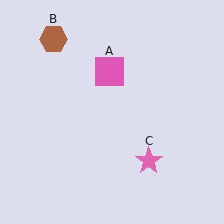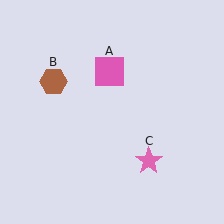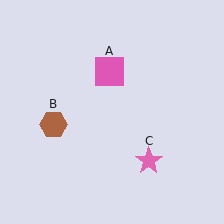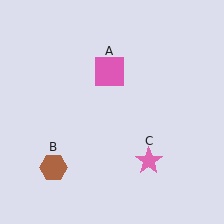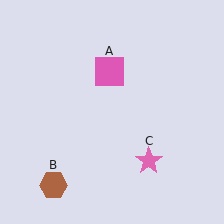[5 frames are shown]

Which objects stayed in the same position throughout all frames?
Pink square (object A) and pink star (object C) remained stationary.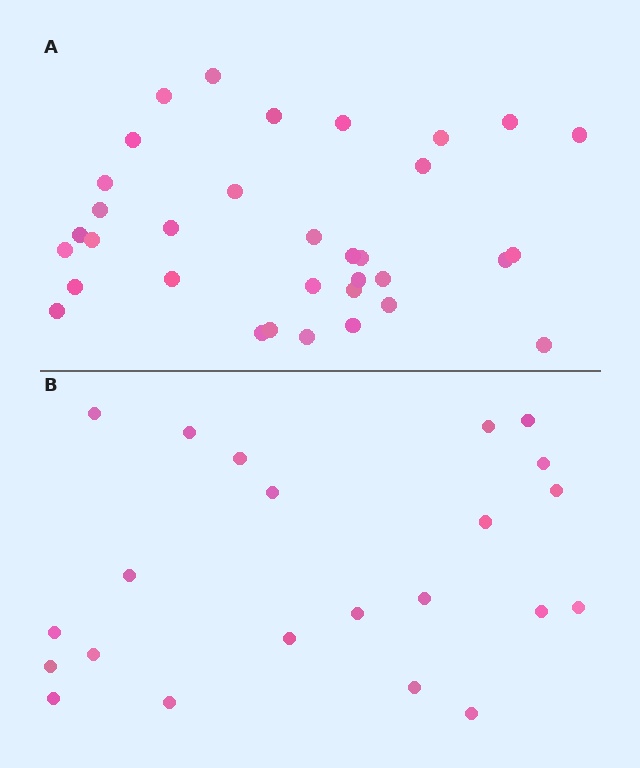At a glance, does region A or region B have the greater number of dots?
Region A (the top region) has more dots.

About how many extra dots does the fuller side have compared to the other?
Region A has roughly 12 or so more dots than region B.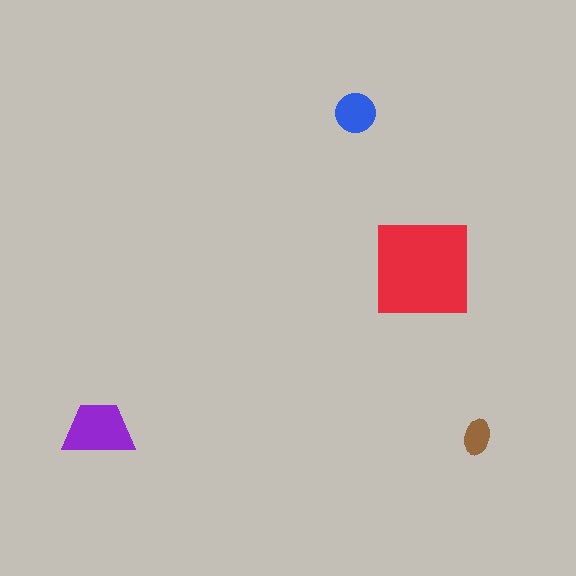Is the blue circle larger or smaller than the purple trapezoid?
Smaller.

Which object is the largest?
The red square.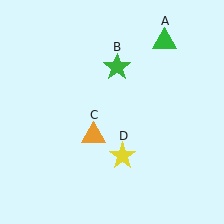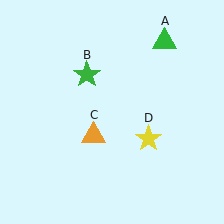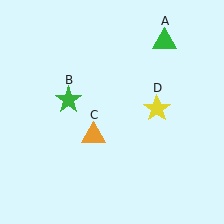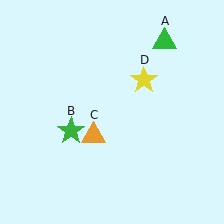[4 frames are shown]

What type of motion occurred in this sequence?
The green star (object B), yellow star (object D) rotated counterclockwise around the center of the scene.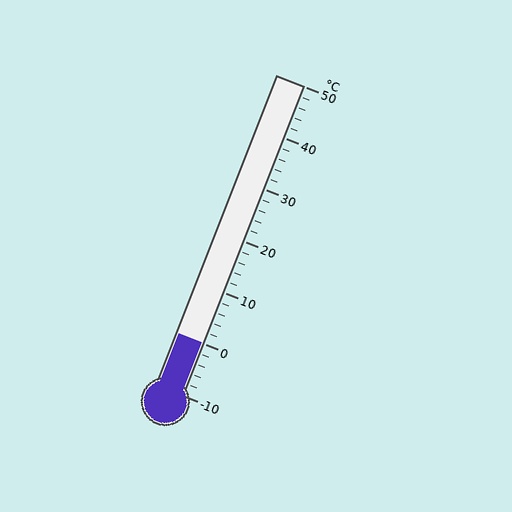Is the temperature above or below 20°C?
The temperature is below 20°C.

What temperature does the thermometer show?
The thermometer shows approximately 0°C.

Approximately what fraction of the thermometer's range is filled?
The thermometer is filled to approximately 15% of its range.